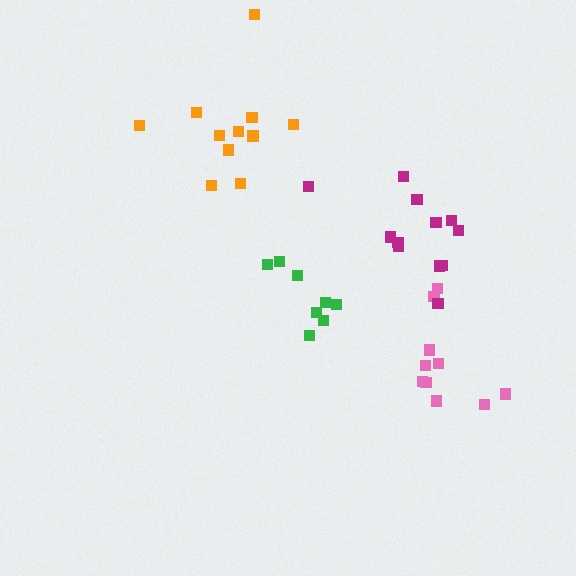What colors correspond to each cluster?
The clusters are colored: pink, green, magenta, orange.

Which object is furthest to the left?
The orange cluster is leftmost.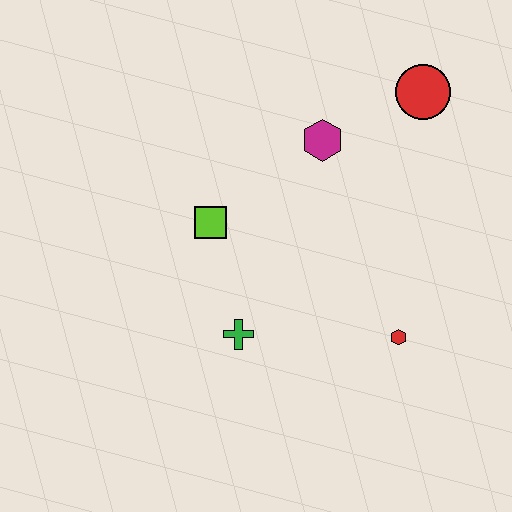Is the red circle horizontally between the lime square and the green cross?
No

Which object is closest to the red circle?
The magenta hexagon is closest to the red circle.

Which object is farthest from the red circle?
The green cross is farthest from the red circle.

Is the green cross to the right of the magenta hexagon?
No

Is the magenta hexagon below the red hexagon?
No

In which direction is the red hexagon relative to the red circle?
The red hexagon is below the red circle.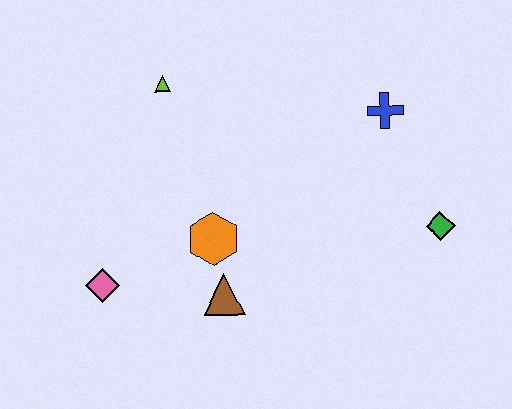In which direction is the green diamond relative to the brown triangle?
The green diamond is to the right of the brown triangle.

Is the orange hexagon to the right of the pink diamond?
Yes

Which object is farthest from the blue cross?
The pink diamond is farthest from the blue cross.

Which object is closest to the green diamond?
The blue cross is closest to the green diamond.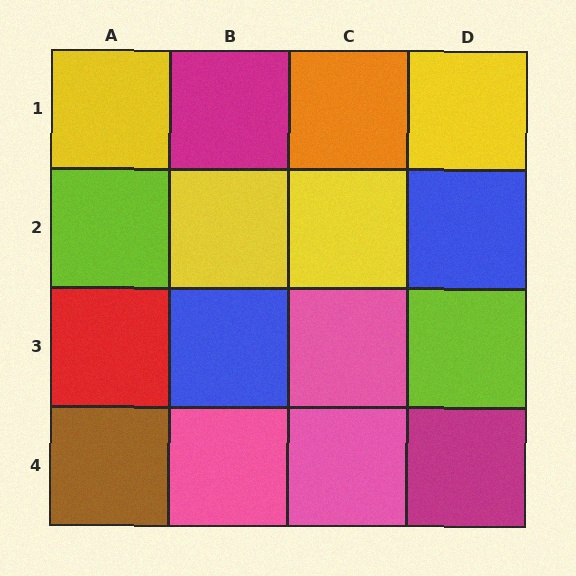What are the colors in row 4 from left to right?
Brown, pink, pink, magenta.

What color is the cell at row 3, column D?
Lime.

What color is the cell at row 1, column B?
Magenta.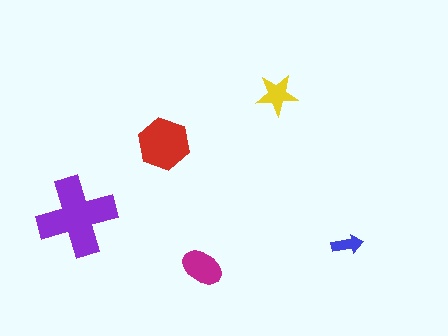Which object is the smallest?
The blue arrow.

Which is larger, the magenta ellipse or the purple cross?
The purple cross.